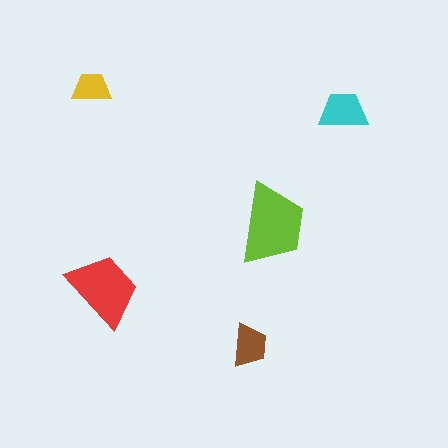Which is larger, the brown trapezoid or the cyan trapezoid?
The cyan one.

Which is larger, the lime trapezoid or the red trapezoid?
The lime one.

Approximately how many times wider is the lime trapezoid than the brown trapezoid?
About 2 times wider.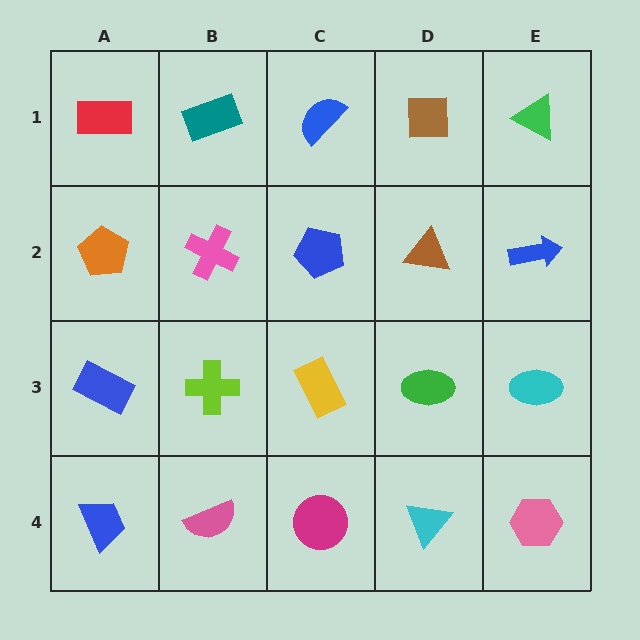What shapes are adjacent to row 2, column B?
A teal rectangle (row 1, column B), a lime cross (row 3, column B), an orange pentagon (row 2, column A), a blue pentagon (row 2, column C).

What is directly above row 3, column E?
A blue arrow.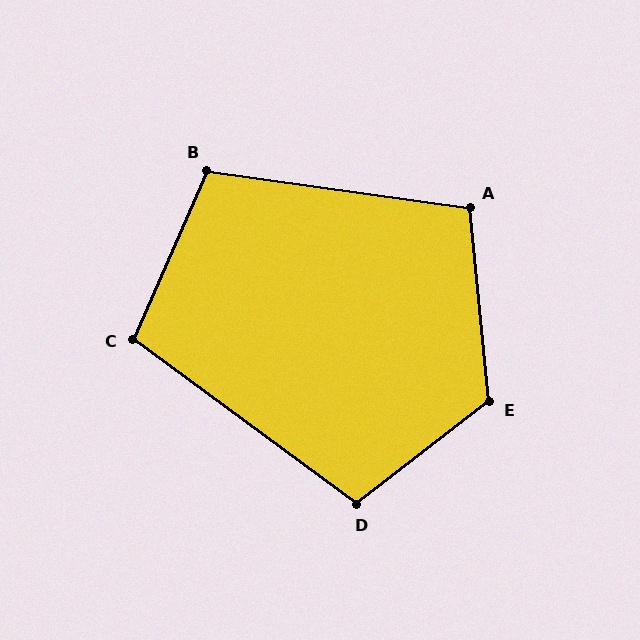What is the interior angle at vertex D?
Approximately 106 degrees (obtuse).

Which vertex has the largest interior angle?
E, at approximately 122 degrees.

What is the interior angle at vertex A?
Approximately 104 degrees (obtuse).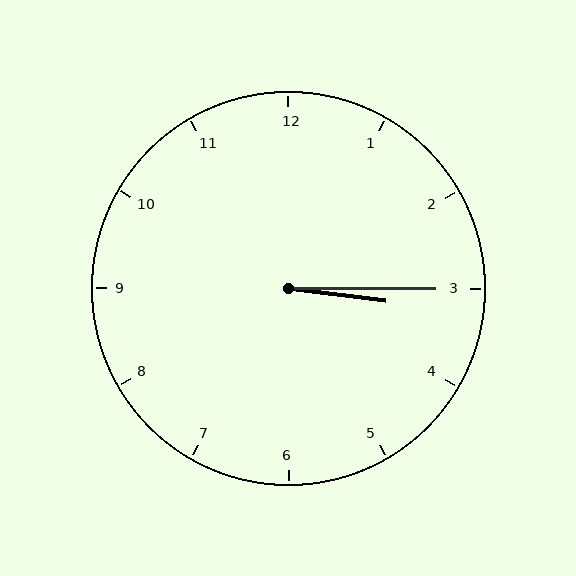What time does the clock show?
3:15.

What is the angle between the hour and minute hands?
Approximately 8 degrees.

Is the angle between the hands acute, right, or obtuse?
It is acute.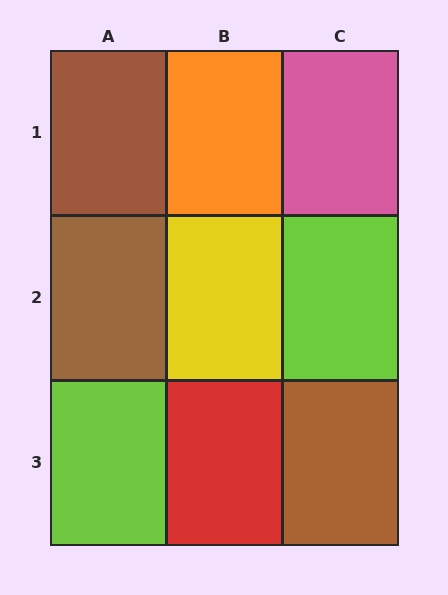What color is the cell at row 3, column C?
Brown.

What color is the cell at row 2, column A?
Brown.